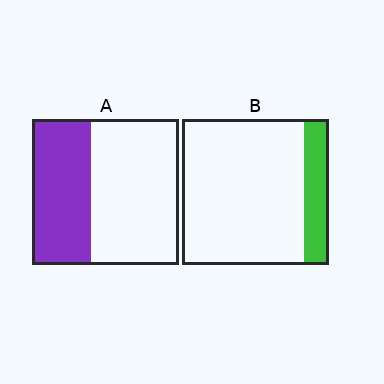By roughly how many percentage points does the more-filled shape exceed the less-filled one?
By roughly 25 percentage points (A over B).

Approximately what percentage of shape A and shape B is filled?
A is approximately 40% and B is approximately 15%.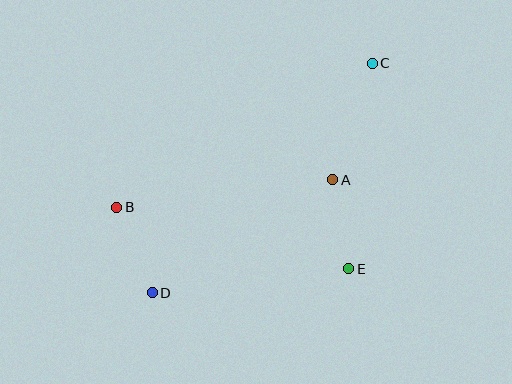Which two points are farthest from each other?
Points C and D are farthest from each other.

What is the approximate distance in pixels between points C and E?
The distance between C and E is approximately 207 pixels.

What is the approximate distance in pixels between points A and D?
The distance between A and D is approximately 213 pixels.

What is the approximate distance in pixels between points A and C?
The distance between A and C is approximately 123 pixels.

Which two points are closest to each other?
Points A and E are closest to each other.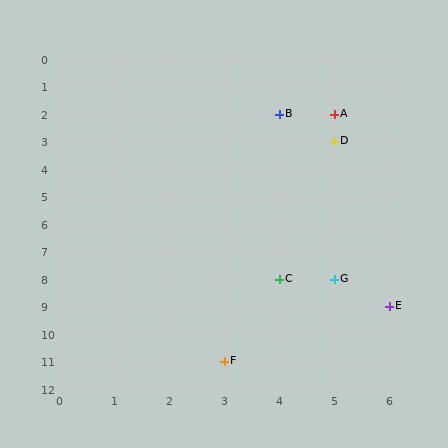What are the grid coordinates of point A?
Point A is at grid coordinates (5, 2).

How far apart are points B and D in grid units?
Points B and D are 1 column and 1 row apart (about 1.4 grid units diagonally).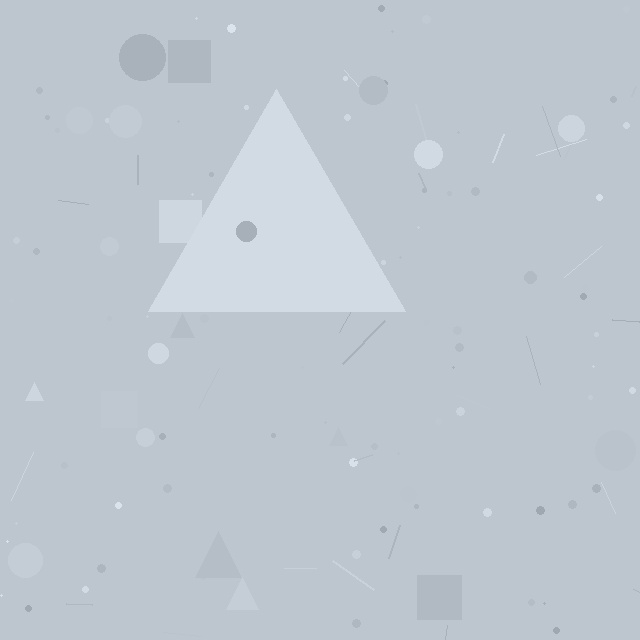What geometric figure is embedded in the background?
A triangle is embedded in the background.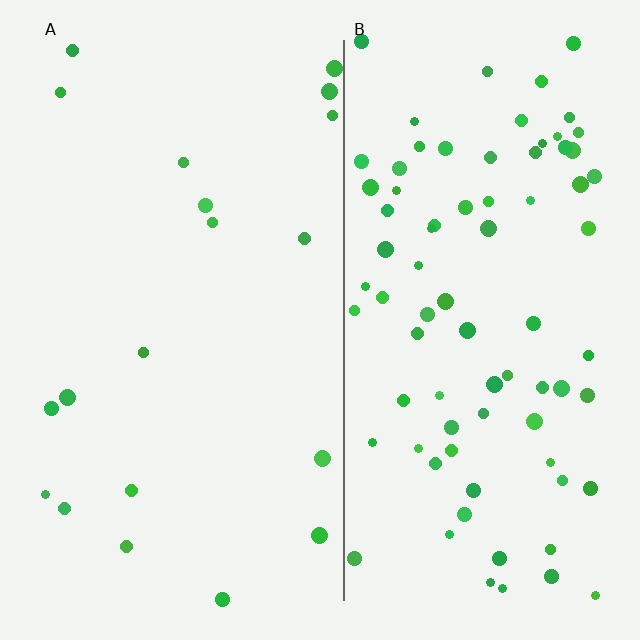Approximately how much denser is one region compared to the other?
Approximately 4.3× — region B over region A.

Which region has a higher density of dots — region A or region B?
B (the right).